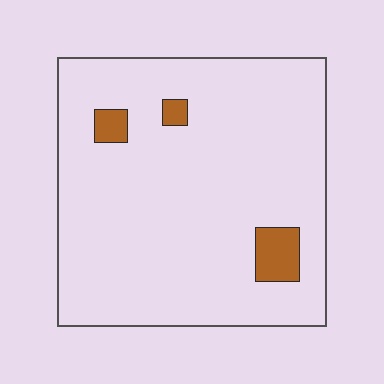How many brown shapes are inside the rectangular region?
3.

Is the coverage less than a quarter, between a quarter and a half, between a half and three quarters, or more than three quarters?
Less than a quarter.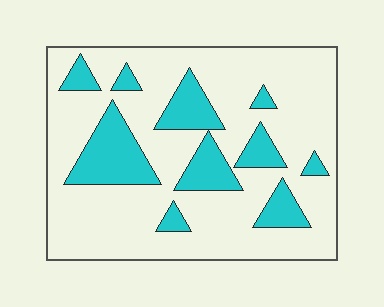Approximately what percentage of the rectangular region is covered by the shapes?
Approximately 25%.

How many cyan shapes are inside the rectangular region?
10.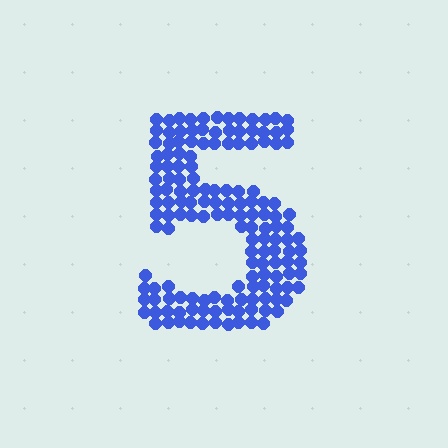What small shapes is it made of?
It is made of small circles.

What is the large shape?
The large shape is the digit 5.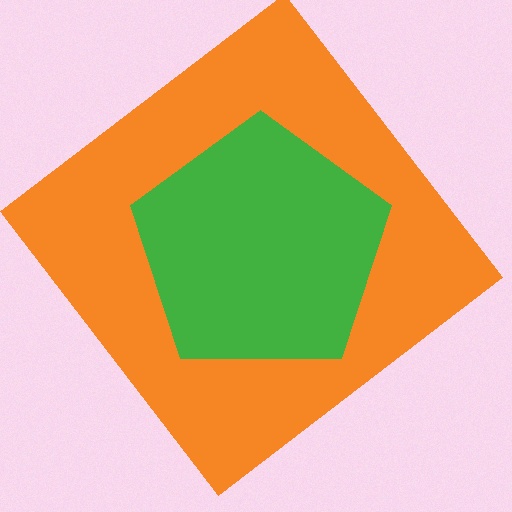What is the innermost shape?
The green pentagon.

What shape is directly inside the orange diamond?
The green pentagon.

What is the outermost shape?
The orange diamond.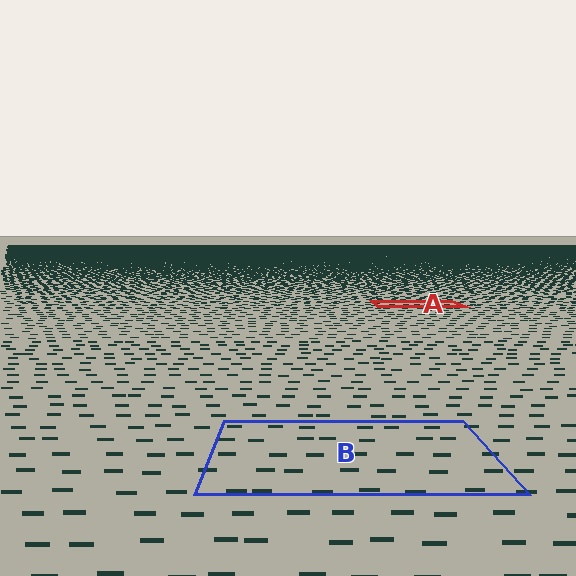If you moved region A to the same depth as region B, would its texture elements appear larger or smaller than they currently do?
They would appear larger. At a closer depth, the same texture elements are projected at a bigger on-screen size.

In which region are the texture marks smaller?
The texture marks are smaller in region A, because it is farther away.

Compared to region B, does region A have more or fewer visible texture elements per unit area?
Region A has more texture elements per unit area — they are packed more densely because it is farther away.